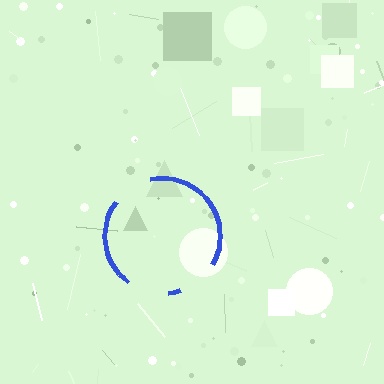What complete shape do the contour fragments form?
The contour fragments form a circle.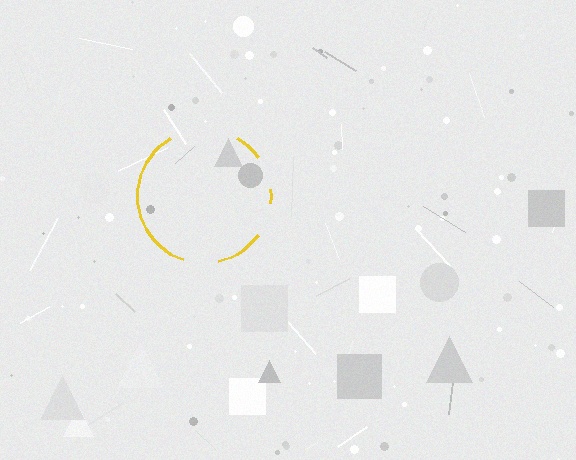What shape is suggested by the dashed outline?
The dashed outline suggests a circle.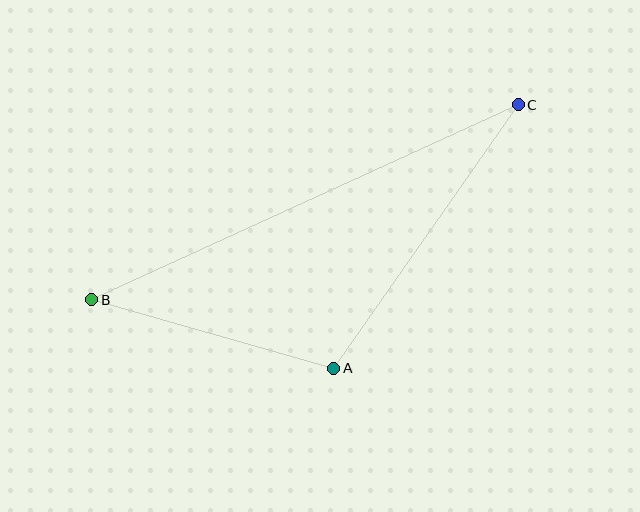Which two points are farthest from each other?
Points B and C are farthest from each other.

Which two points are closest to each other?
Points A and B are closest to each other.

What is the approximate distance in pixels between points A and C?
The distance between A and C is approximately 322 pixels.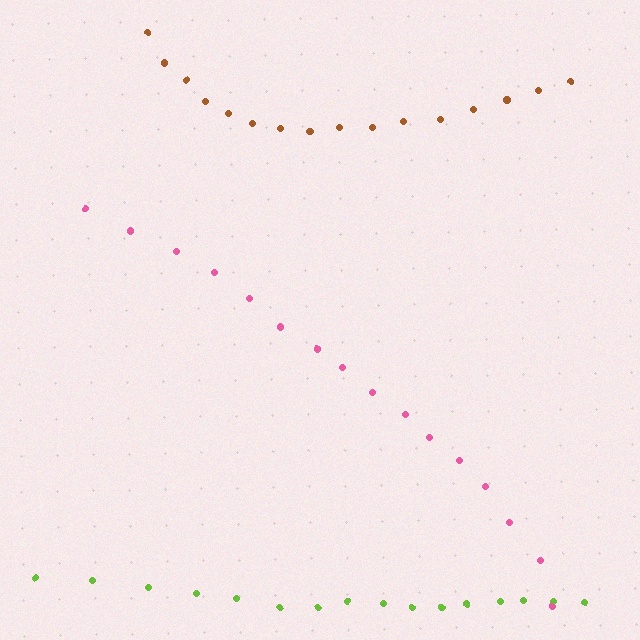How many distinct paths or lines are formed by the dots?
There are 3 distinct paths.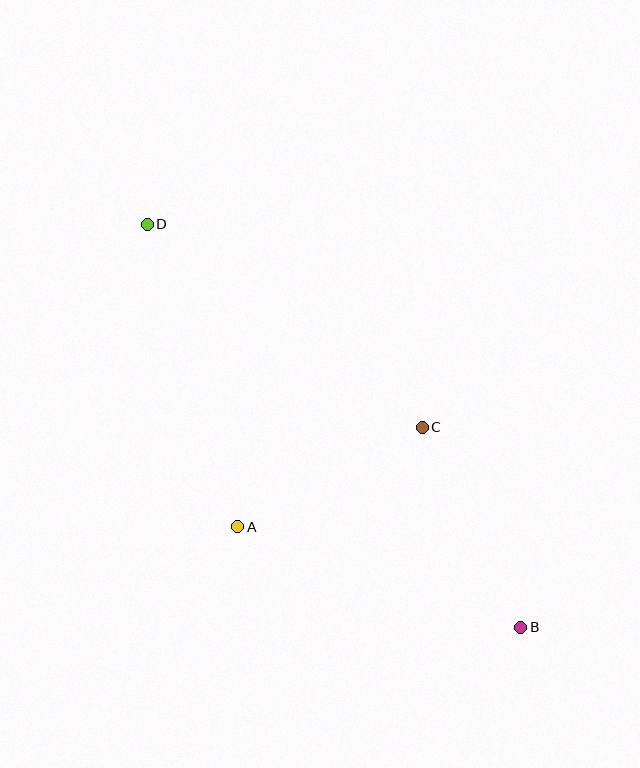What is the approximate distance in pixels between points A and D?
The distance between A and D is approximately 316 pixels.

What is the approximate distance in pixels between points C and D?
The distance between C and D is approximately 342 pixels.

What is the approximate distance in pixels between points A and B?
The distance between A and B is approximately 301 pixels.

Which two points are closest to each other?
Points A and C are closest to each other.